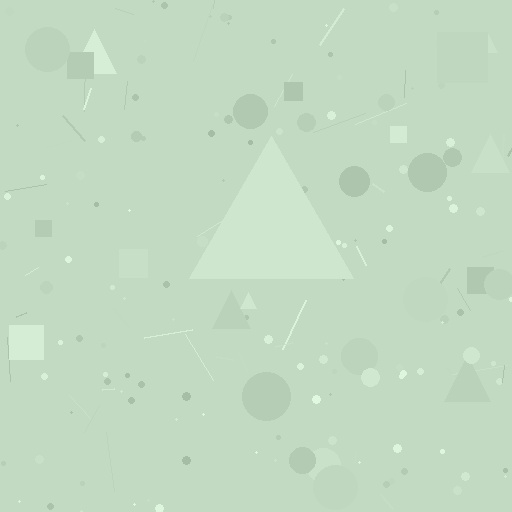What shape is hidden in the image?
A triangle is hidden in the image.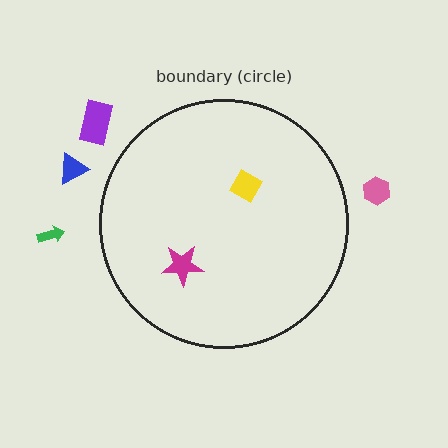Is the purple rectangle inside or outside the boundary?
Outside.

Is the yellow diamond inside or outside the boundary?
Inside.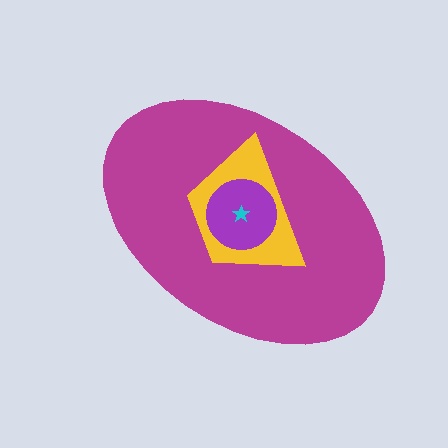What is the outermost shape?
The magenta ellipse.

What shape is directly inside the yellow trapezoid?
The purple circle.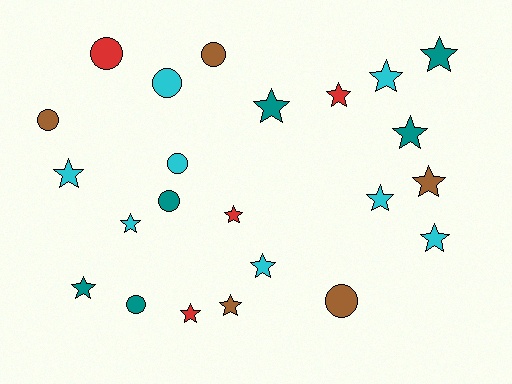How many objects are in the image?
There are 23 objects.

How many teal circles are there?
There are 2 teal circles.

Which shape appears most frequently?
Star, with 15 objects.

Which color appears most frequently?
Cyan, with 8 objects.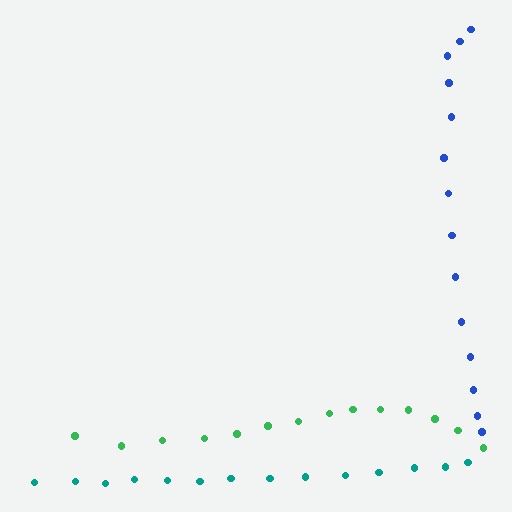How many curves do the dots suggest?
There are 3 distinct paths.